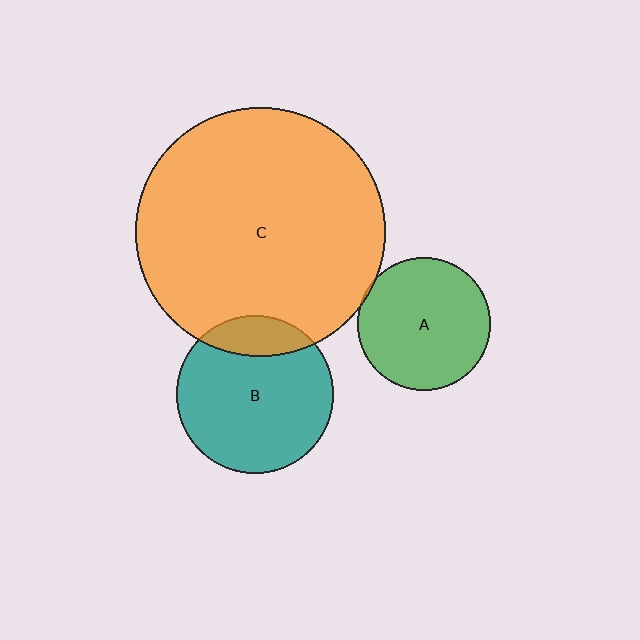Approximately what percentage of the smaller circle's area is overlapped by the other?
Approximately 15%.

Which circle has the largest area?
Circle C (orange).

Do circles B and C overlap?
Yes.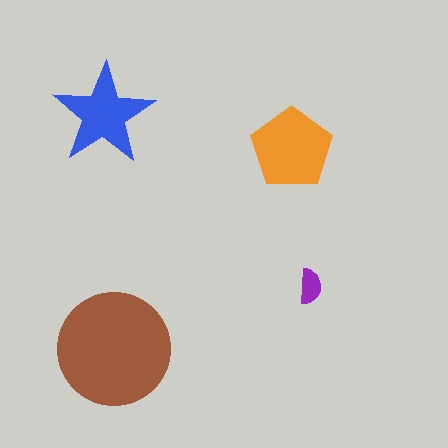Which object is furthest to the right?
The purple semicircle is rightmost.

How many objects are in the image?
There are 4 objects in the image.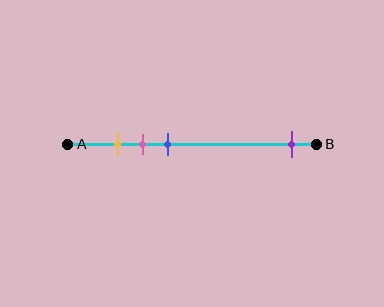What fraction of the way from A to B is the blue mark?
The blue mark is approximately 40% (0.4) of the way from A to B.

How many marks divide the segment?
There are 4 marks dividing the segment.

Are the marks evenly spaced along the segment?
No, the marks are not evenly spaced.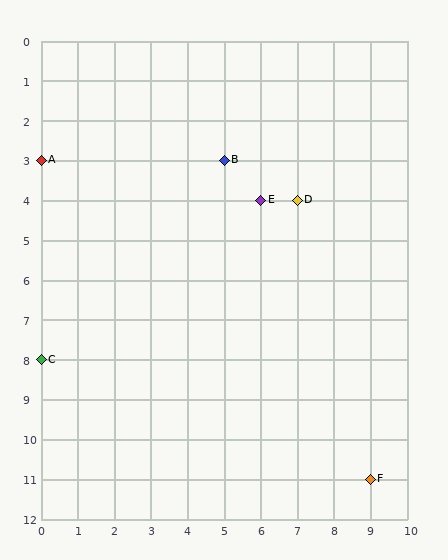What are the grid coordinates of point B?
Point B is at grid coordinates (5, 3).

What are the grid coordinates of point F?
Point F is at grid coordinates (9, 11).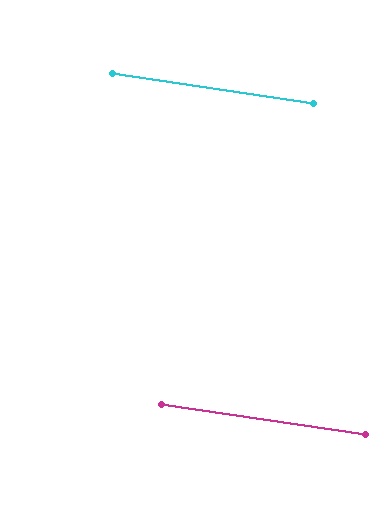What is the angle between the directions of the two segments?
Approximately 0 degrees.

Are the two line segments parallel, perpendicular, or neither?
Parallel — their directions differ by only 0.3°.